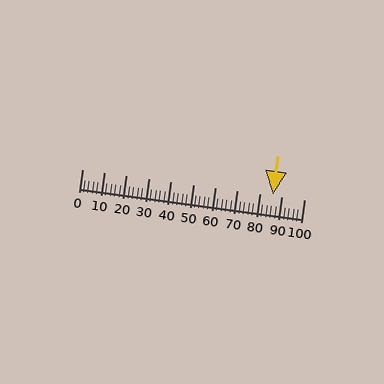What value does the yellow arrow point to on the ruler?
The yellow arrow points to approximately 86.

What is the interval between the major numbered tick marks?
The major tick marks are spaced 10 units apart.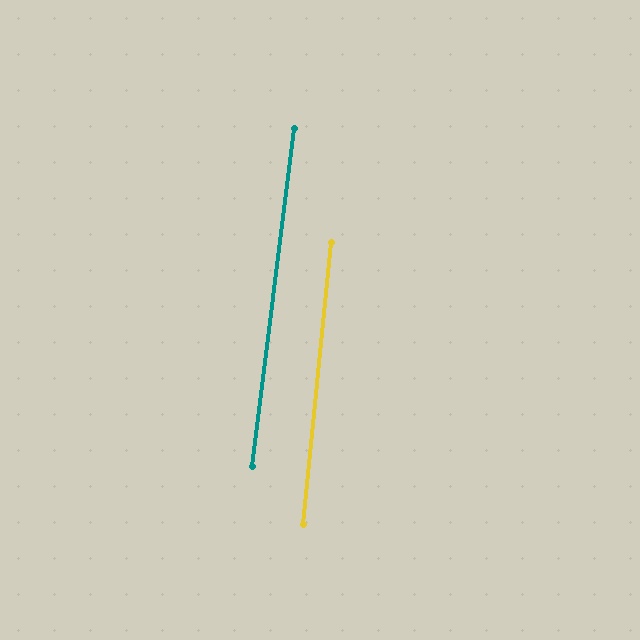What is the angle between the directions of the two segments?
Approximately 1 degree.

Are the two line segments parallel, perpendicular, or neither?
Parallel — their directions differ by only 1.3°.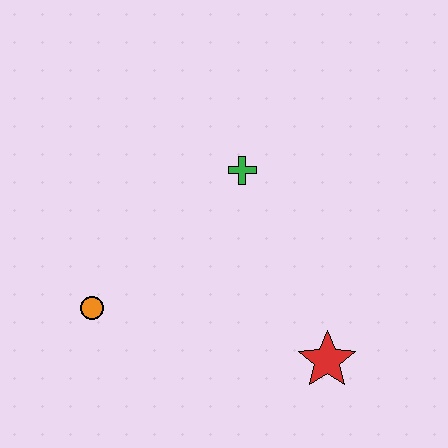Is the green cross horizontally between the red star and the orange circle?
Yes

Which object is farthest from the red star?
The orange circle is farthest from the red star.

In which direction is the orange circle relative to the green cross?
The orange circle is to the left of the green cross.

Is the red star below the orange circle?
Yes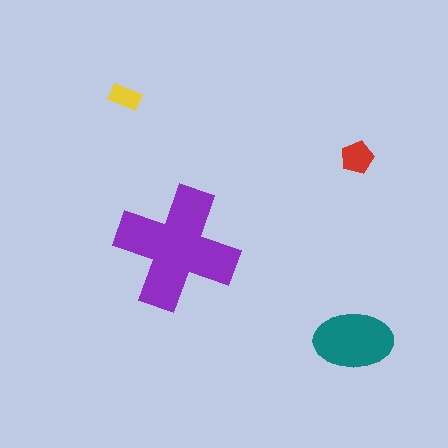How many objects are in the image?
There are 4 objects in the image.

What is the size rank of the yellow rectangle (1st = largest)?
4th.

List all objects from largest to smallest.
The purple cross, the teal ellipse, the red pentagon, the yellow rectangle.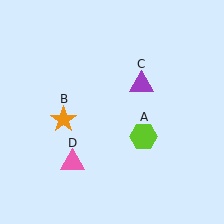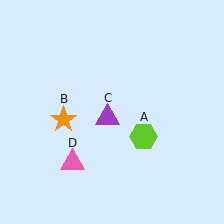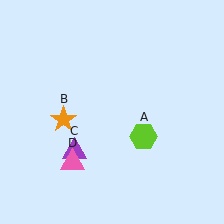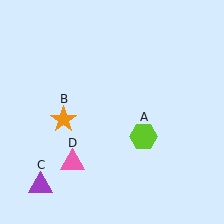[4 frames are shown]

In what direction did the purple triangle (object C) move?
The purple triangle (object C) moved down and to the left.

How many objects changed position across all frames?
1 object changed position: purple triangle (object C).